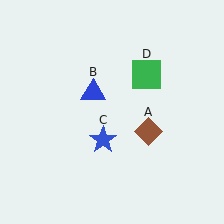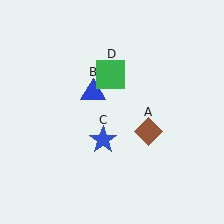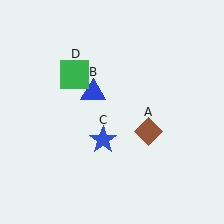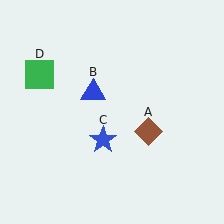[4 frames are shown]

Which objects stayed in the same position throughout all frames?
Brown diamond (object A) and blue triangle (object B) and blue star (object C) remained stationary.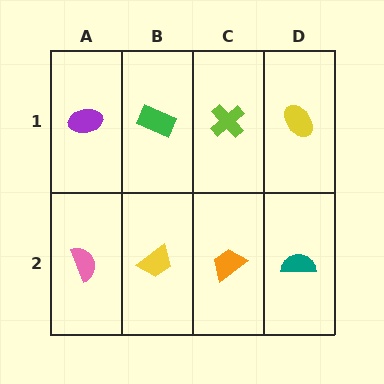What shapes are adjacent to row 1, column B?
A yellow trapezoid (row 2, column B), a purple ellipse (row 1, column A), a lime cross (row 1, column C).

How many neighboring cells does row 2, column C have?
3.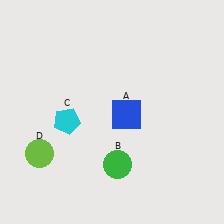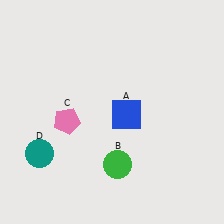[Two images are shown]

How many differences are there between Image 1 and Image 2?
There are 2 differences between the two images.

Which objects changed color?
C changed from cyan to pink. D changed from lime to teal.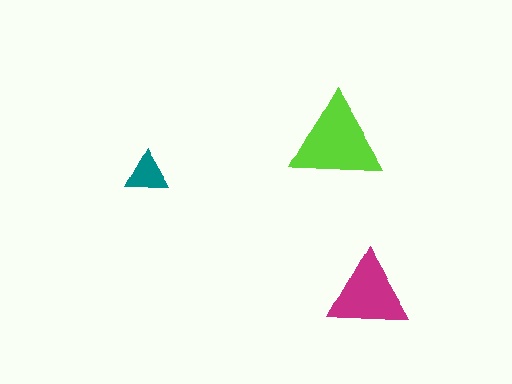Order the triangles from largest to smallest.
the lime one, the magenta one, the teal one.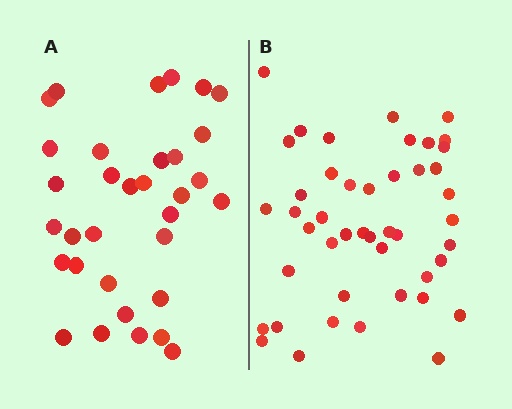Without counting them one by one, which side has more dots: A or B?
Region B (the right region) has more dots.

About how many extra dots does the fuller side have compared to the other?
Region B has roughly 12 or so more dots than region A.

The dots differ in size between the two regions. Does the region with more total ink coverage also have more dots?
No. Region A has more total ink coverage because its dots are larger, but region B actually contains more individual dots. Total area can be misleading — the number of items is what matters here.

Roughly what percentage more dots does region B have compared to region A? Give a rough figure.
About 35% more.